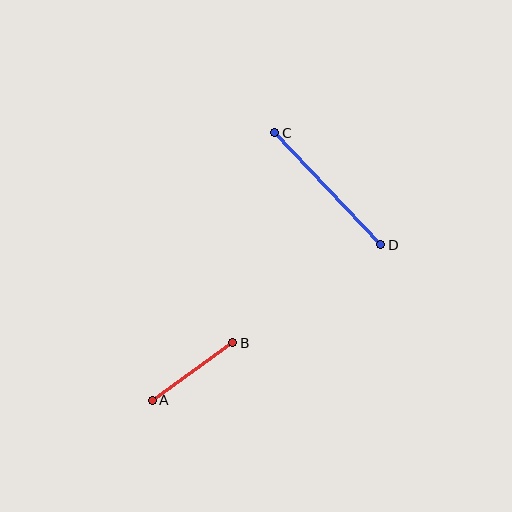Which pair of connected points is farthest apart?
Points C and D are farthest apart.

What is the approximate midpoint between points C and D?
The midpoint is at approximately (328, 189) pixels.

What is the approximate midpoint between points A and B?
The midpoint is at approximately (193, 371) pixels.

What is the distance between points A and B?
The distance is approximately 99 pixels.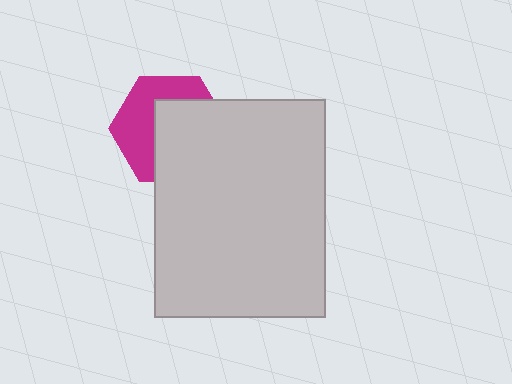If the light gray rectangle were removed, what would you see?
You would see the complete magenta hexagon.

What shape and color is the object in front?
The object in front is a light gray rectangle.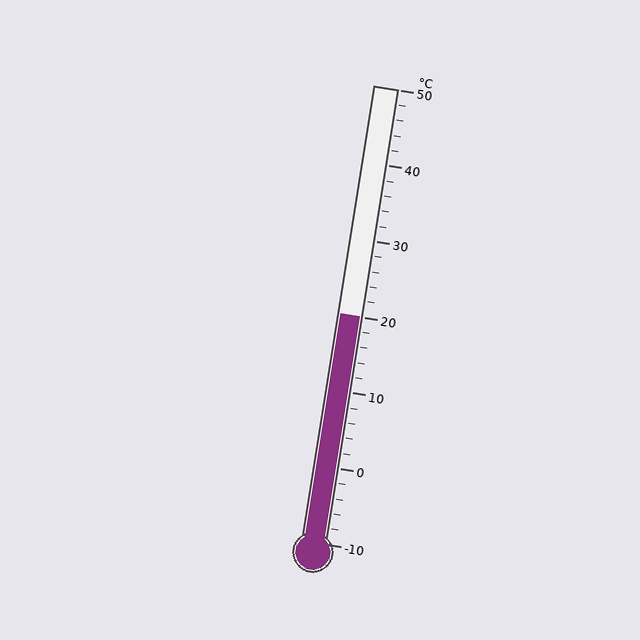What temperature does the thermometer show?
The thermometer shows approximately 20°C.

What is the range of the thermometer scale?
The thermometer scale ranges from -10°C to 50°C.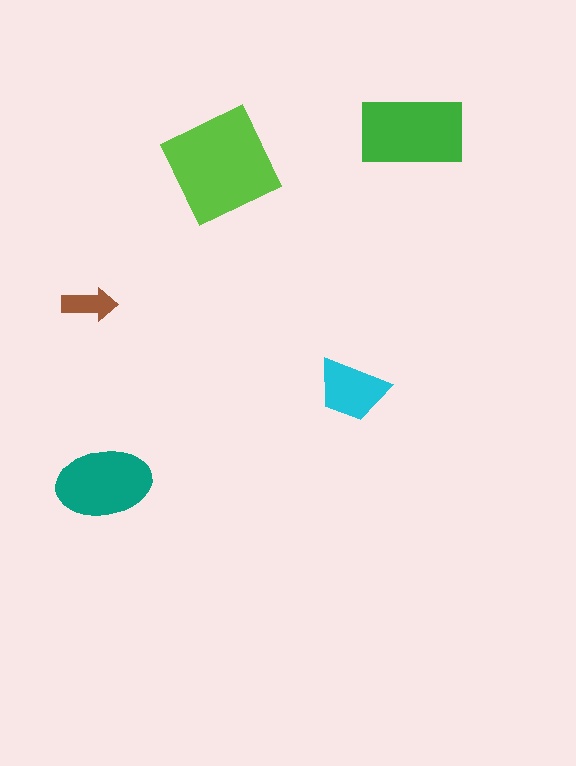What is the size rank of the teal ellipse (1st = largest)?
3rd.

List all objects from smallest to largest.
The brown arrow, the cyan trapezoid, the teal ellipse, the green rectangle, the lime diamond.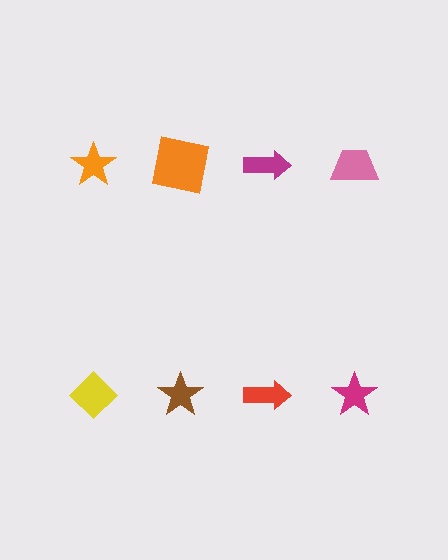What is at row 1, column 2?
An orange square.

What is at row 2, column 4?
A magenta star.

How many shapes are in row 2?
4 shapes.